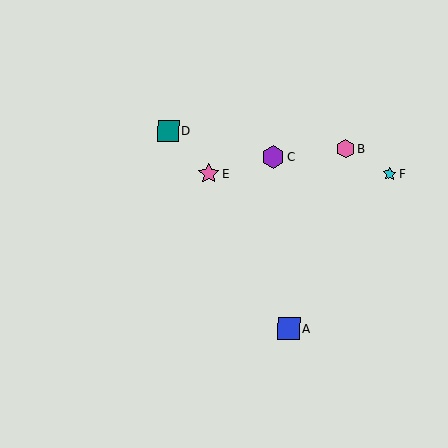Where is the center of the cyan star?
The center of the cyan star is at (389, 174).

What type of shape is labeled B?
Shape B is a pink hexagon.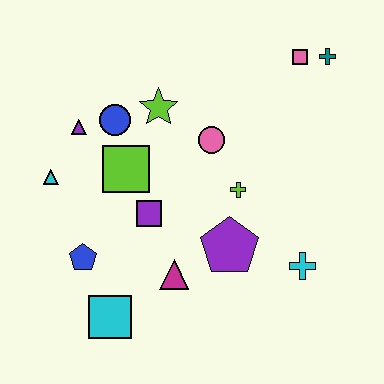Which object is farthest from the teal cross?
The cyan square is farthest from the teal cross.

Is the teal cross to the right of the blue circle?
Yes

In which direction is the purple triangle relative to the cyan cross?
The purple triangle is to the left of the cyan cross.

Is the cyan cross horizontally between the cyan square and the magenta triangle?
No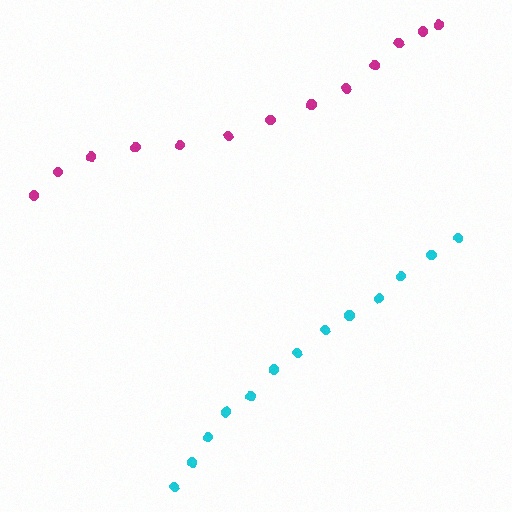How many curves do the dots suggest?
There are 2 distinct paths.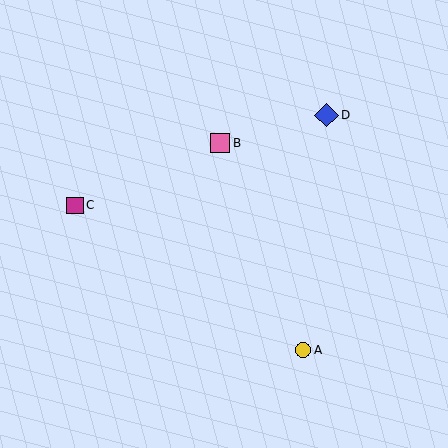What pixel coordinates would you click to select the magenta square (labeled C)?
Click at (75, 205) to select the magenta square C.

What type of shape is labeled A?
Shape A is a yellow circle.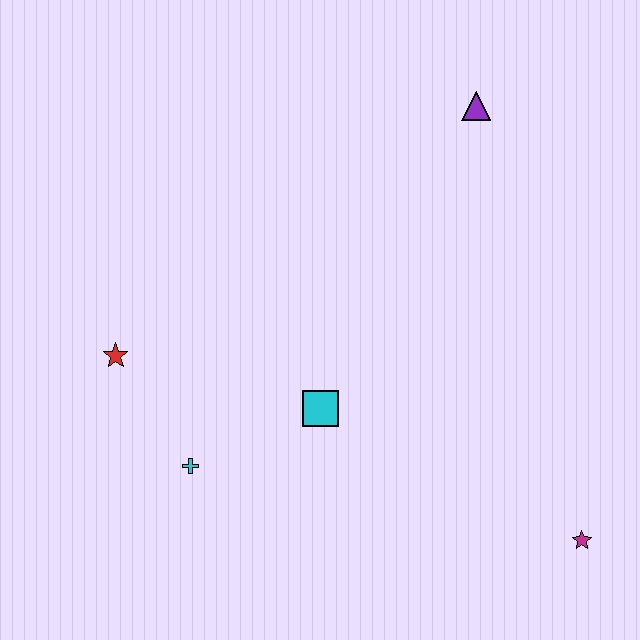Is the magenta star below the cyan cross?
Yes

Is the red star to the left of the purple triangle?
Yes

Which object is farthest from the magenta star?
The red star is farthest from the magenta star.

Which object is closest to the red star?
The cyan cross is closest to the red star.